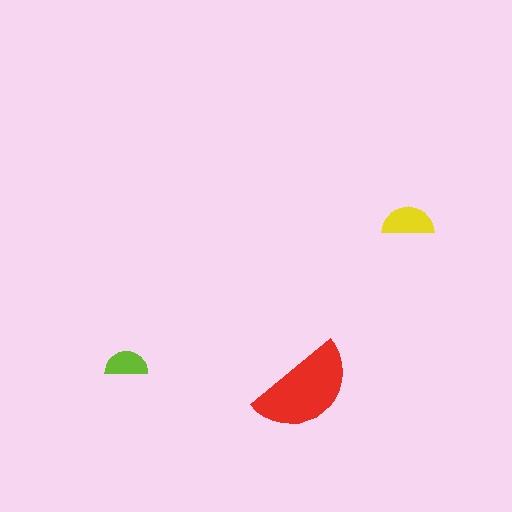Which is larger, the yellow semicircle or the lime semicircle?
The yellow one.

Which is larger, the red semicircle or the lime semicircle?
The red one.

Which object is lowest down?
The red semicircle is bottommost.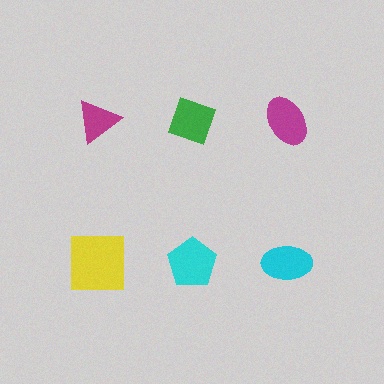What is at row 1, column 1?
A magenta triangle.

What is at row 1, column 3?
A magenta ellipse.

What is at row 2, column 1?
A yellow square.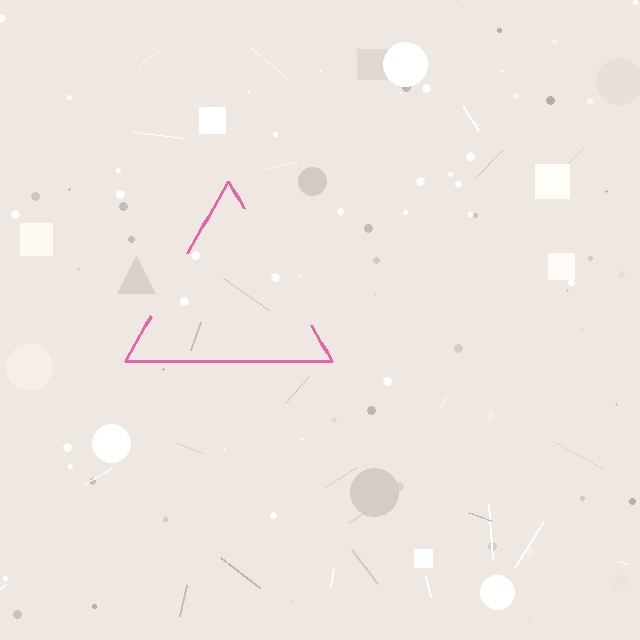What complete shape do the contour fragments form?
The contour fragments form a triangle.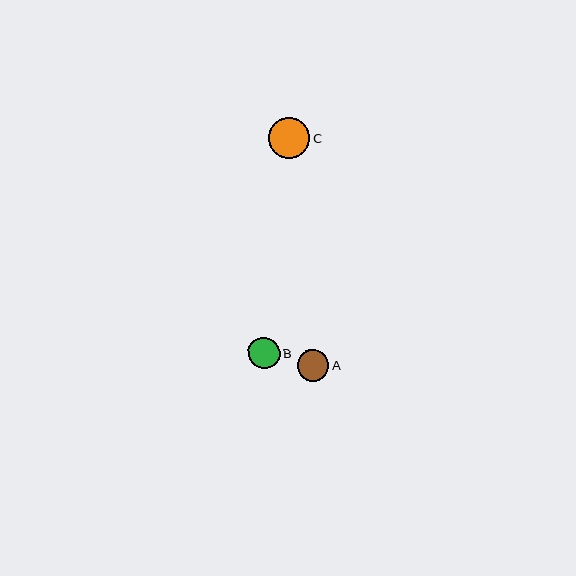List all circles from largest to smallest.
From largest to smallest: C, A, B.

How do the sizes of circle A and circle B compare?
Circle A and circle B are approximately the same size.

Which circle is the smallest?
Circle B is the smallest with a size of approximately 31 pixels.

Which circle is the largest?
Circle C is the largest with a size of approximately 42 pixels.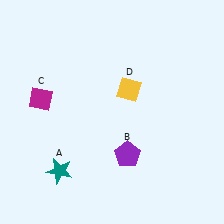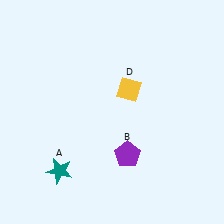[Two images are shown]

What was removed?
The magenta diamond (C) was removed in Image 2.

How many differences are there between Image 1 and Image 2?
There is 1 difference between the two images.